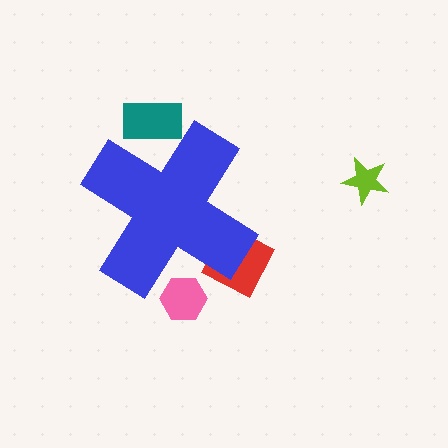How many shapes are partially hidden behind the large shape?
3 shapes are partially hidden.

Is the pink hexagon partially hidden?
Yes, the pink hexagon is partially hidden behind the blue cross.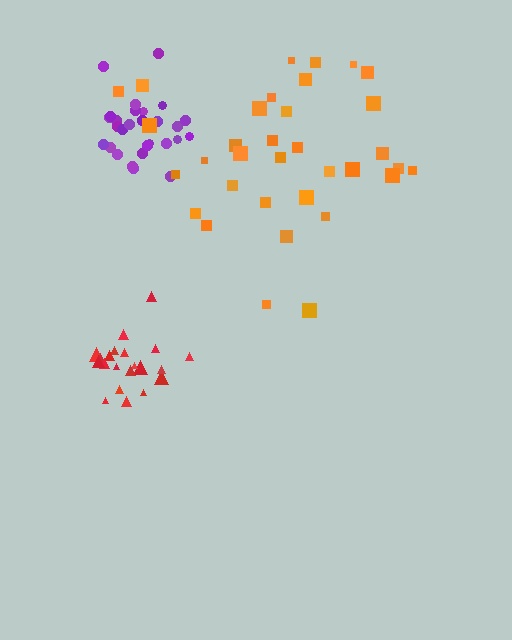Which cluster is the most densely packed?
Purple.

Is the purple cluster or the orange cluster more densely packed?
Purple.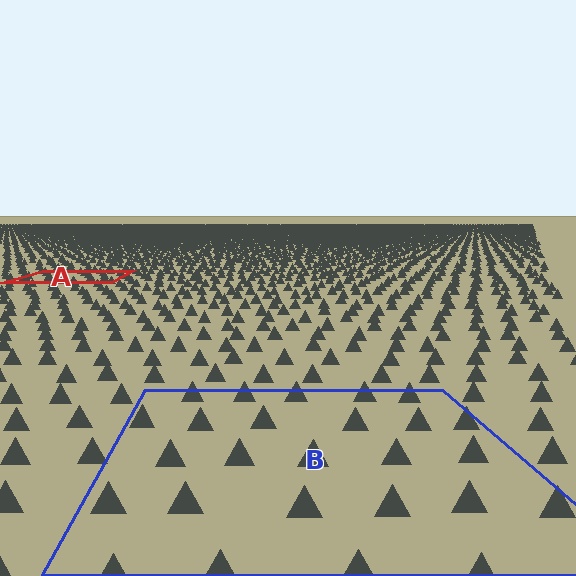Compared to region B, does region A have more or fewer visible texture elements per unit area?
Region A has more texture elements per unit area — they are packed more densely because it is farther away.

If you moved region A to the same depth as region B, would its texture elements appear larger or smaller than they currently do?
They would appear larger. At a closer depth, the same texture elements are projected at a bigger on-screen size.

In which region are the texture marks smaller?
The texture marks are smaller in region A, because it is farther away.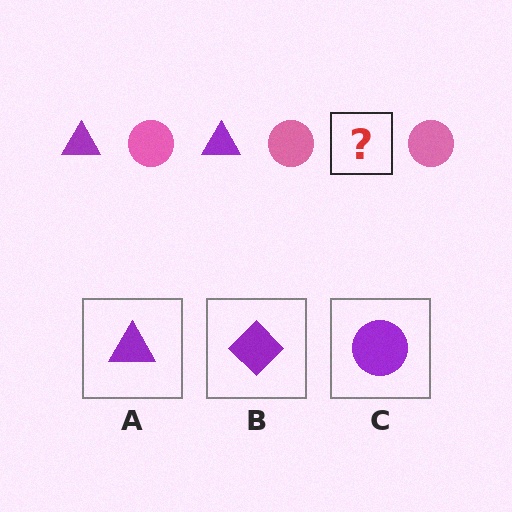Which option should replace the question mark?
Option A.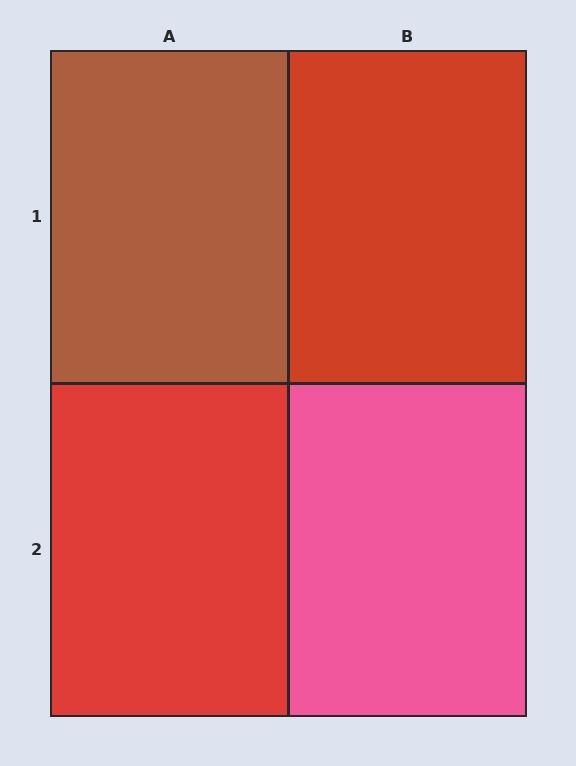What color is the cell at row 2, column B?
Pink.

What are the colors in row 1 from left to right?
Brown, red.